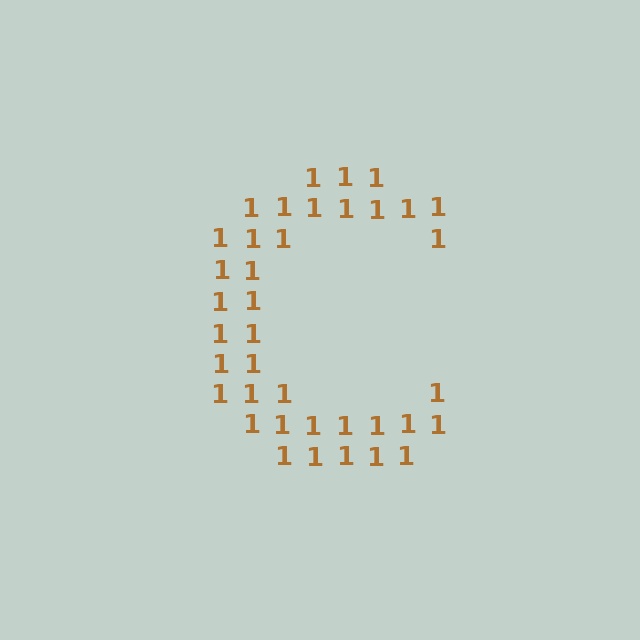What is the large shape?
The large shape is the letter C.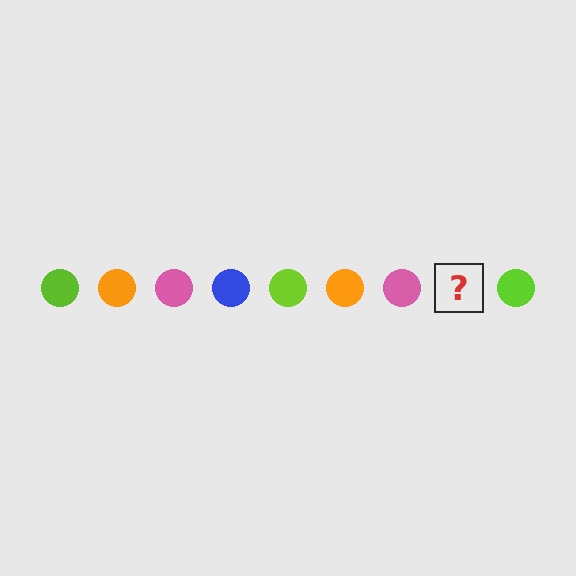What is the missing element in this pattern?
The missing element is a blue circle.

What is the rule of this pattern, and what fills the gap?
The rule is that the pattern cycles through lime, orange, pink, blue circles. The gap should be filled with a blue circle.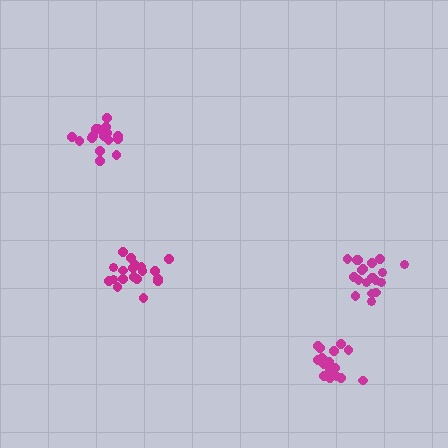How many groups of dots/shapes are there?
There are 4 groups.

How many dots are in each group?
Group 1: 20 dots, Group 2: 17 dots, Group 3: 20 dots, Group 4: 19 dots (76 total).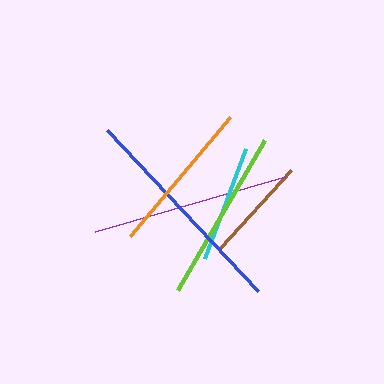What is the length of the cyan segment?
The cyan segment is approximately 117 pixels long.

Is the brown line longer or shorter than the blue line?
The blue line is longer than the brown line.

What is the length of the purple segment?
The purple segment is approximately 197 pixels long.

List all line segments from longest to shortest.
From longest to shortest: blue, purple, lime, orange, cyan, brown.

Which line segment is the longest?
The blue line is the longest at approximately 220 pixels.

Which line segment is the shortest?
The brown line is the shortest at approximately 106 pixels.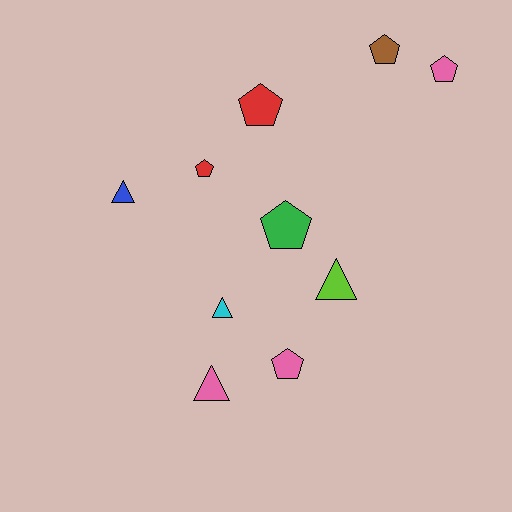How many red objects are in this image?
There are 2 red objects.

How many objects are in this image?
There are 10 objects.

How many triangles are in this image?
There are 4 triangles.